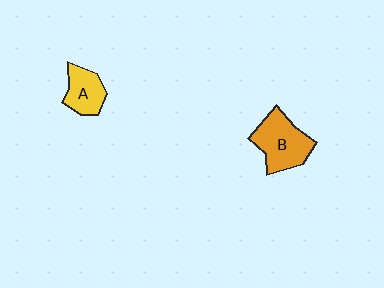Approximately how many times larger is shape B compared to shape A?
Approximately 1.6 times.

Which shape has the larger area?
Shape B (orange).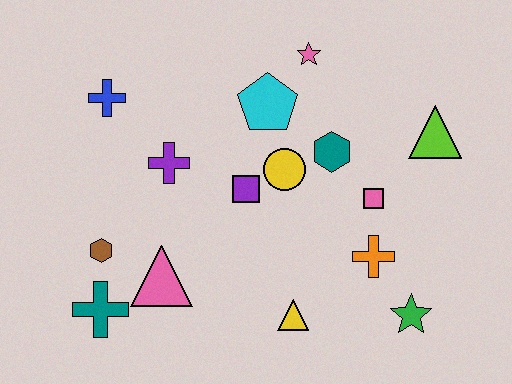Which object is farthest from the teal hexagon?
The teal cross is farthest from the teal hexagon.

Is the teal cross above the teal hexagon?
No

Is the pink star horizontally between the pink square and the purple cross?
Yes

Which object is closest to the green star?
The orange cross is closest to the green star.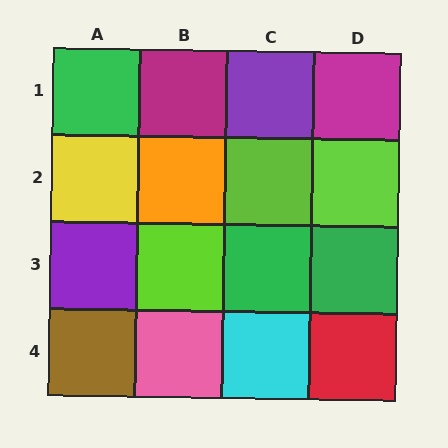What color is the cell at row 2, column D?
Lime.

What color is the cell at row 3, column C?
Green.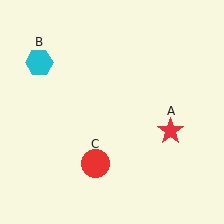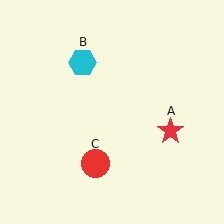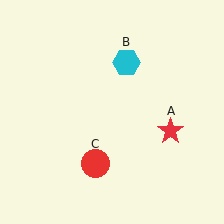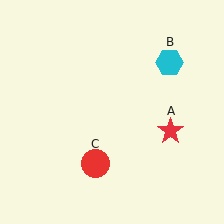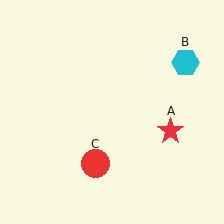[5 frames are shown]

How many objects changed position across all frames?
1 object changed position: cyan hexagon (object B).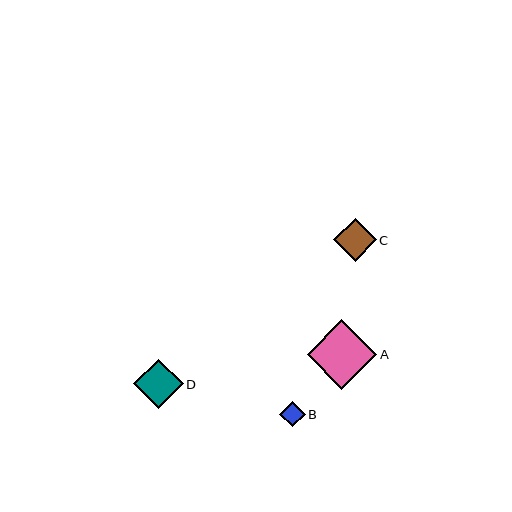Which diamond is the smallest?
Diamond B is the smallest with a size of approximately 25 pixels.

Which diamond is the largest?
Diamond A is the largest with a size of approximately 69 pixels.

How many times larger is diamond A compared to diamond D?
Diamond A is approximately 1.4 times the size of diamond D.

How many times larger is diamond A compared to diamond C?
Diamond A is approximately 1.6 times the size of diamond C.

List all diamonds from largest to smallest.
From largest to smallest: A, D, C, B.